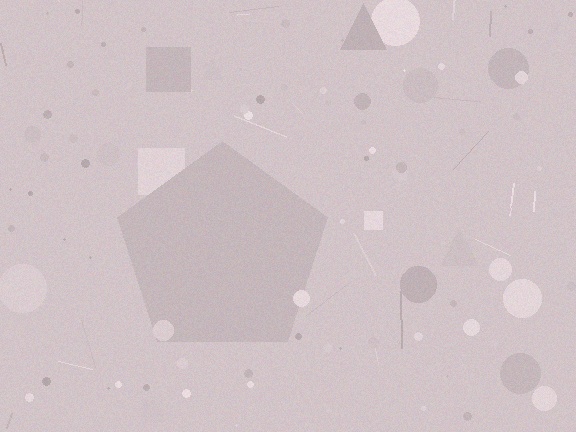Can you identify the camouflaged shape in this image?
The camouflaged shape is a pentagon.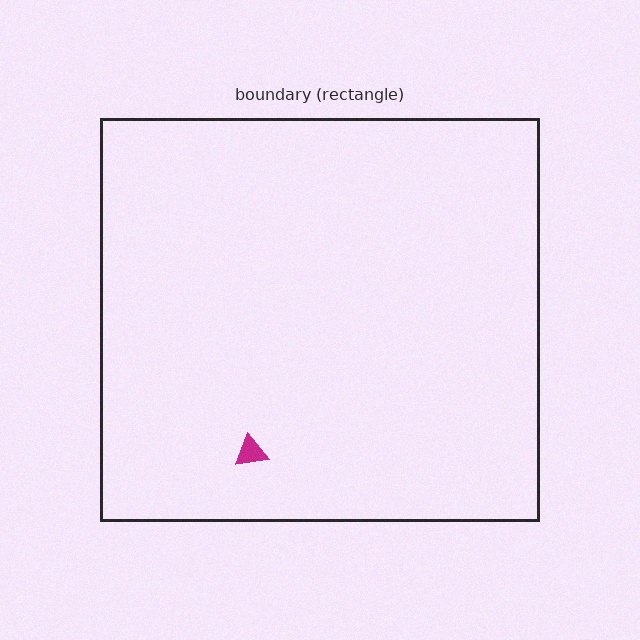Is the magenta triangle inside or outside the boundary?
Inside.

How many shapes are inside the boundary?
1 inside, 0 outside.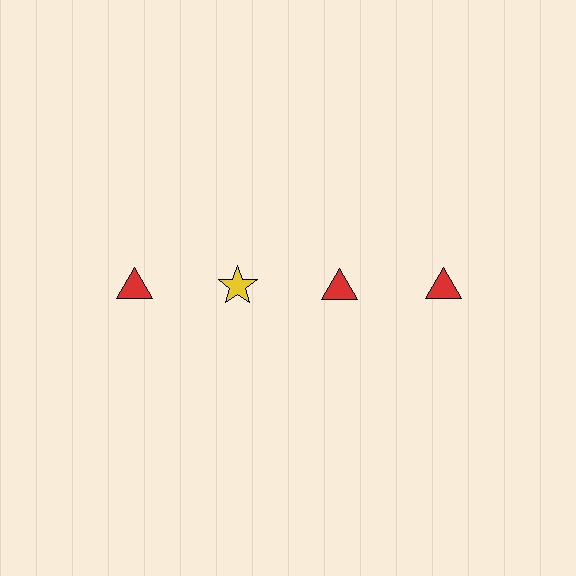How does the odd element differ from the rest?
It differs in both color (yellow instead of red) and shape (star instead of triangle).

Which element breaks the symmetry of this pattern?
The yellow star in the top row, second from left column breaks the symmetry. All other shapes are red triangles.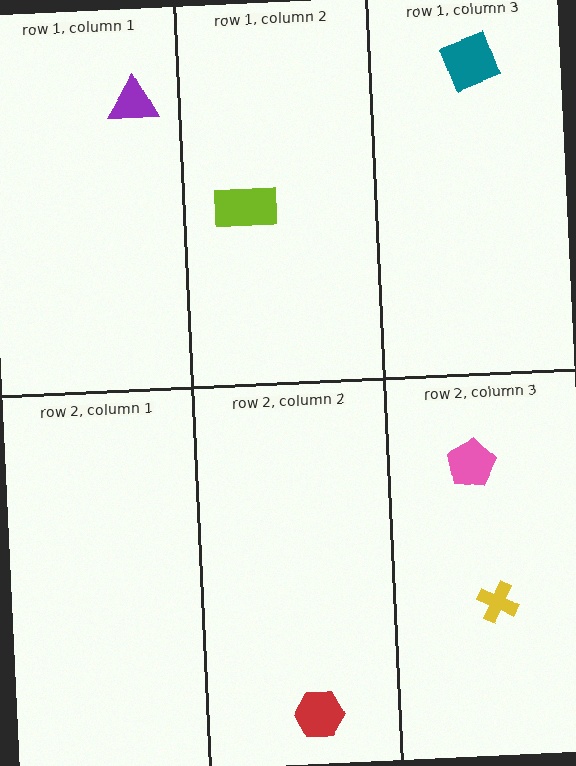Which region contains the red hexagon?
The row 2, column 2 region.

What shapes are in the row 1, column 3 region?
The teal diamond.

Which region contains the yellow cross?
The row 2, column 3 region.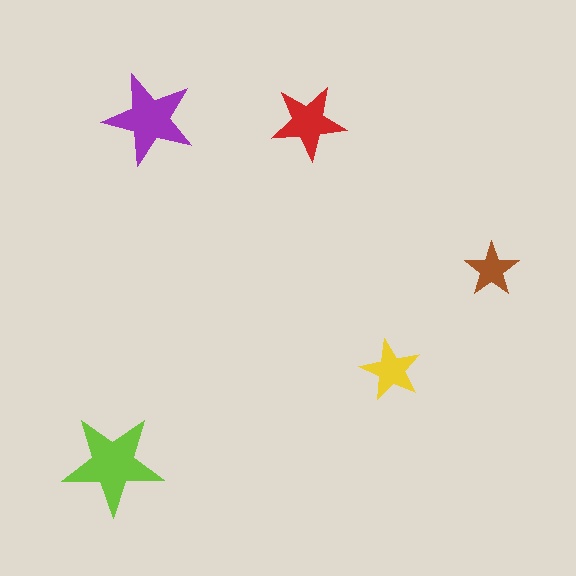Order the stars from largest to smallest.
the lime one, the purple one, the red one, the yellow one, the brown one.